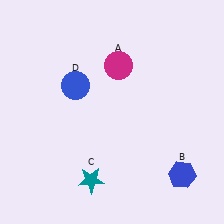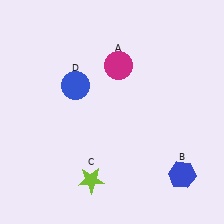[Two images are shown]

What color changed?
The star (C) changed from teal in Image 1 to lime in Image 2.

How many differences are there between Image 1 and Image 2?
There is 1 difference between the two images.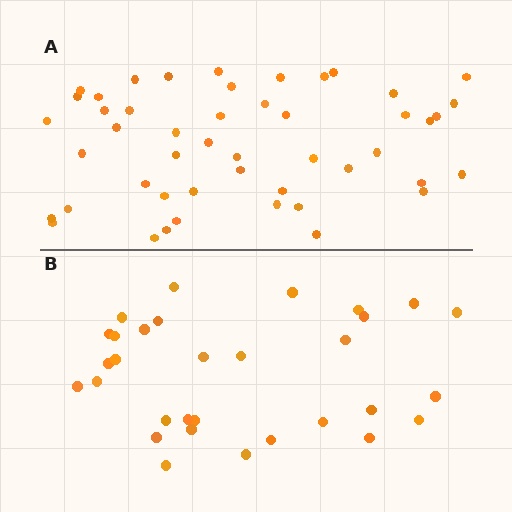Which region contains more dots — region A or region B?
Region A (the top region) has more dots.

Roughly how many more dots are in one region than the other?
Region A has approximately 15 more dots than region B.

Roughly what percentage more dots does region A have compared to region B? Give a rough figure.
About 55% more.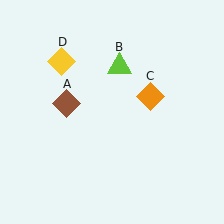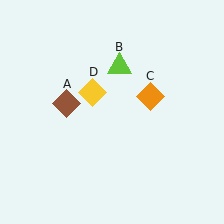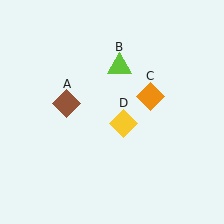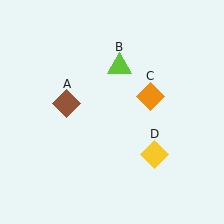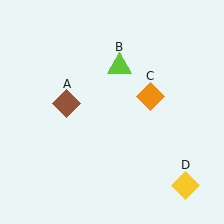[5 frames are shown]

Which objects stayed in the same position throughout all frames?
Brown diamond (object A) and lime triangle (object B) and orange diamond (object C) remained stationary.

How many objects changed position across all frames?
1 object changed position: yellow diamond (object D).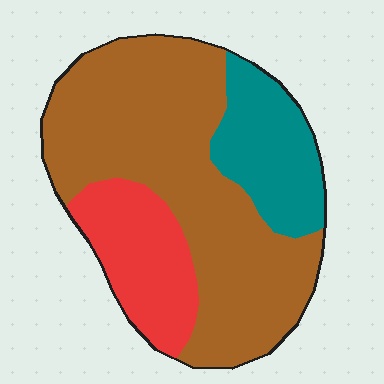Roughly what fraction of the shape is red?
Red covers about 20% of the shape.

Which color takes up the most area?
Brown, at roughly 60%.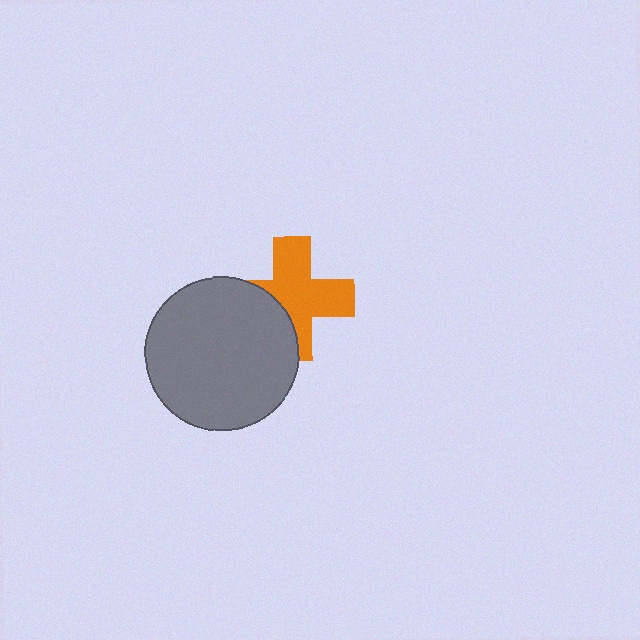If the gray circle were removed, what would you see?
You would see the complete orange cross.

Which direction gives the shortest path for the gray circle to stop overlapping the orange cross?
Moving left gives the shortest separation.